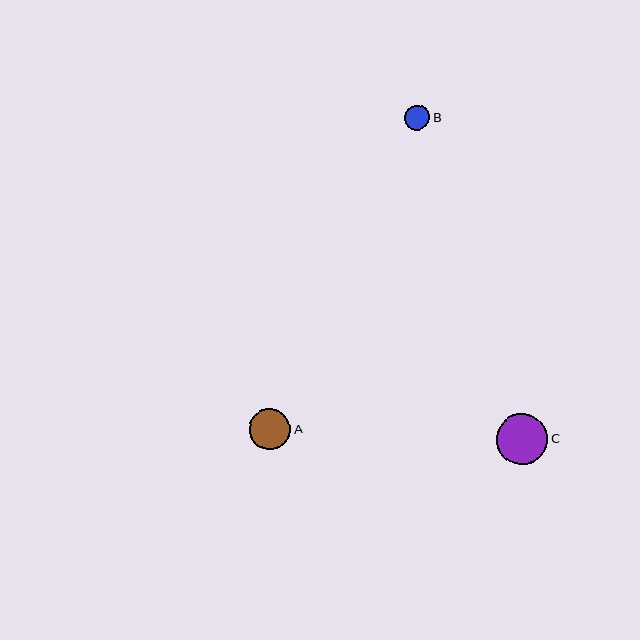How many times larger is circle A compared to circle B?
Circle A is approximately 1.6 times the size of circle B.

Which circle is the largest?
Circle C is the largest with a size of approximately 52 pixels.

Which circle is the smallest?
Circle B is the smallest with a size of approximately 25 pixels.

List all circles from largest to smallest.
From largest to smallest: C, A, B.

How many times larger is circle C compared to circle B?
Circle C is approximately 2.0 times the size of circle B.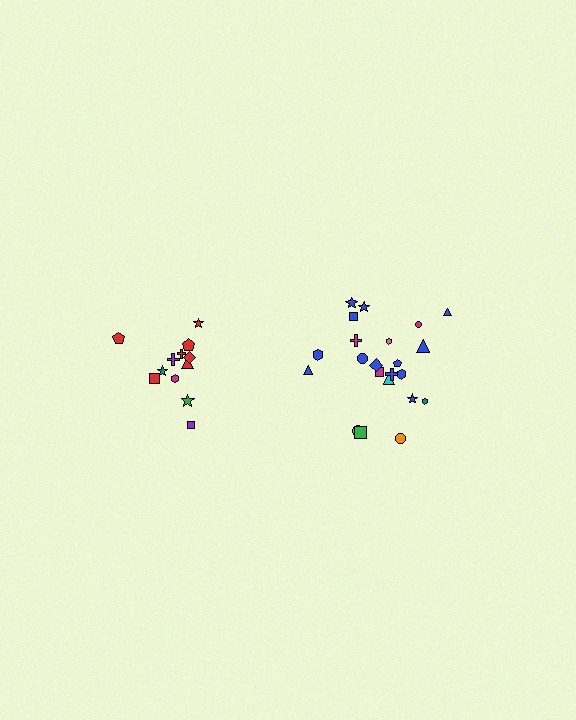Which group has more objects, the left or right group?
The right group.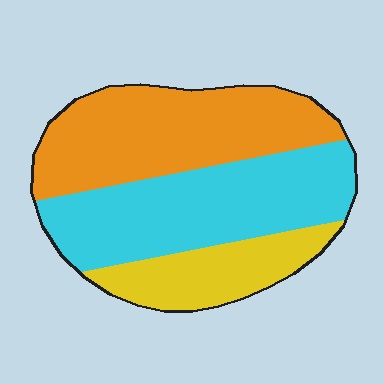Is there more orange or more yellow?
Orange.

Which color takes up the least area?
Yellow, at roughly 20%.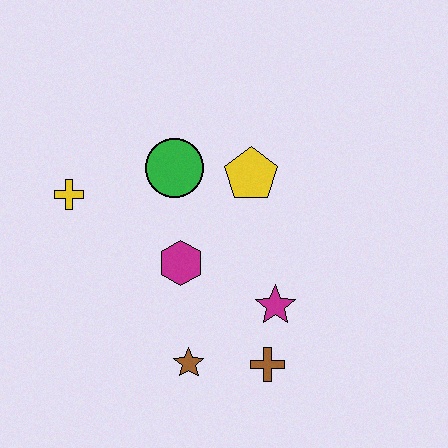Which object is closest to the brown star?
The brown cross is closest to the brown star.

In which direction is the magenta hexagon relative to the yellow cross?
The magenta hexagon is to the right of the yellow cross.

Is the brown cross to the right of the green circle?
Yes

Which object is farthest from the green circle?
The brown cross is farthest from the green circle.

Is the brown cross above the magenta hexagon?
No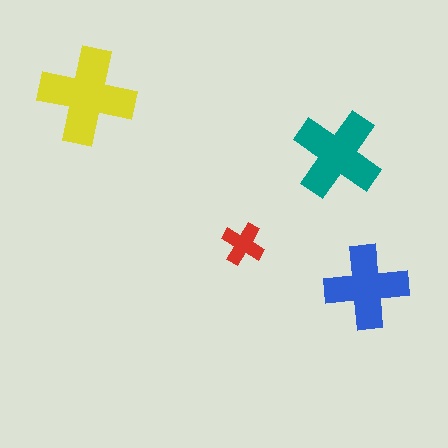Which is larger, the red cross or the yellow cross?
The yellow one.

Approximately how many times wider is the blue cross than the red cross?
About 2 times wider.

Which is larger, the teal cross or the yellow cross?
The yellow one.